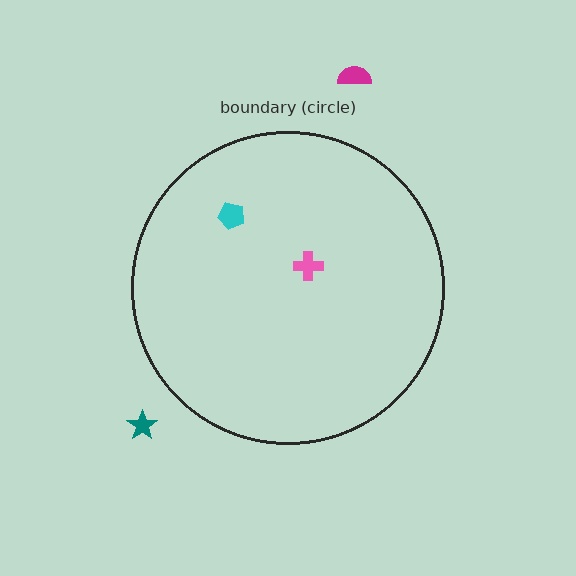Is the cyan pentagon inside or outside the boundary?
Inside.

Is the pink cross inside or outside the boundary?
Inside.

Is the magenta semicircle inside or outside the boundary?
Outside.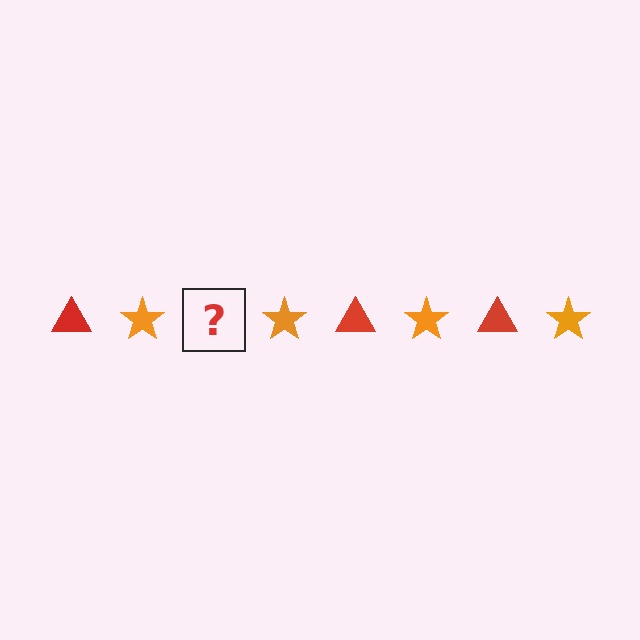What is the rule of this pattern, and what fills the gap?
The rule is that the pattern alternates between red triangle and orange star. The gap should be filled with a red triangle.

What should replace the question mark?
The question mark should be replaced with a red triangle.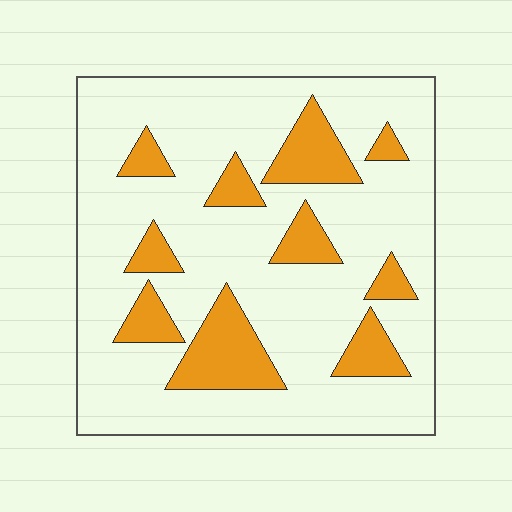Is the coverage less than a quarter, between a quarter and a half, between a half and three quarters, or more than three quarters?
Less than a quarter.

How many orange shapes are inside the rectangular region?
10.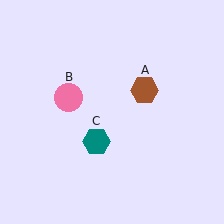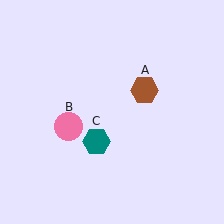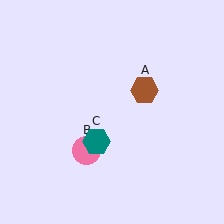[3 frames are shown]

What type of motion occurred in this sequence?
The pink circle (object B) rotated counterclockwise around the center of the scene.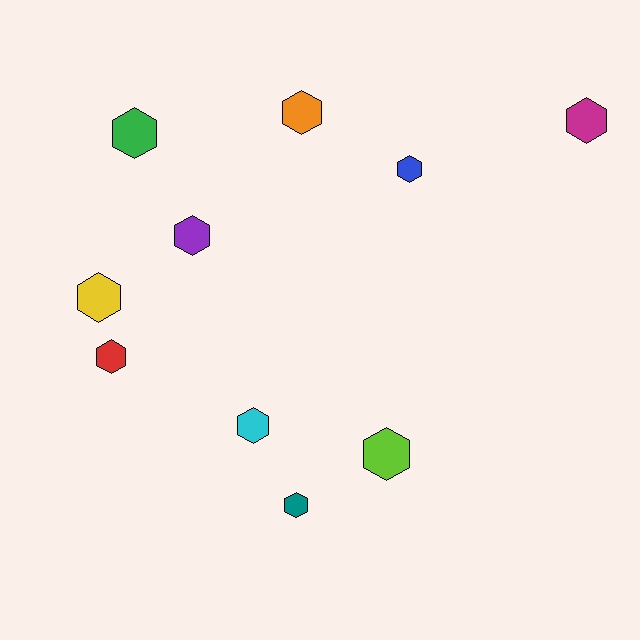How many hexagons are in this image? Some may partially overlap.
There are 10 hexagons.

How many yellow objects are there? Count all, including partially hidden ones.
There is 1 yellow object.